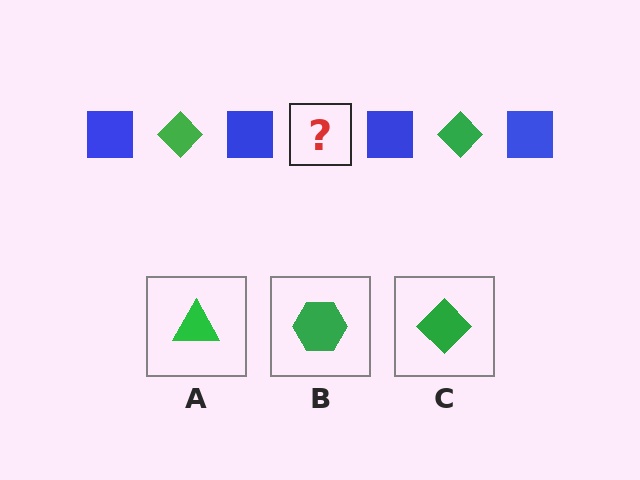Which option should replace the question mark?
Option C.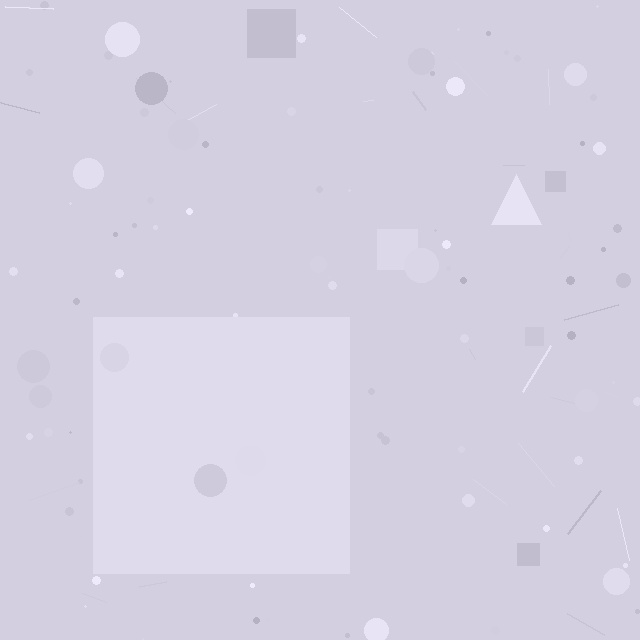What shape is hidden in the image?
A square is hidden in the image.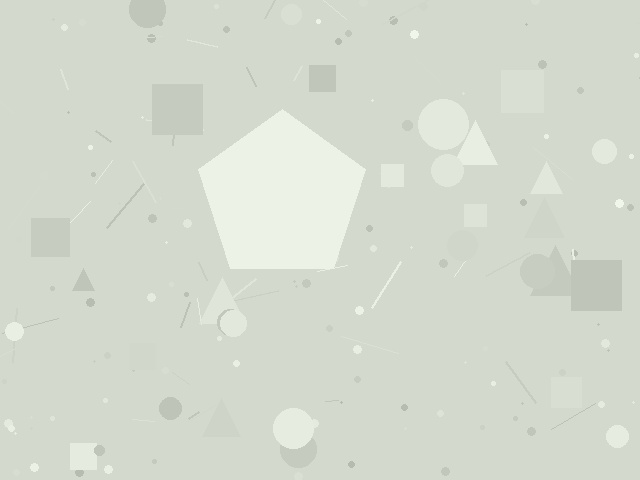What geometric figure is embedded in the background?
A pentagon is embedded in the background.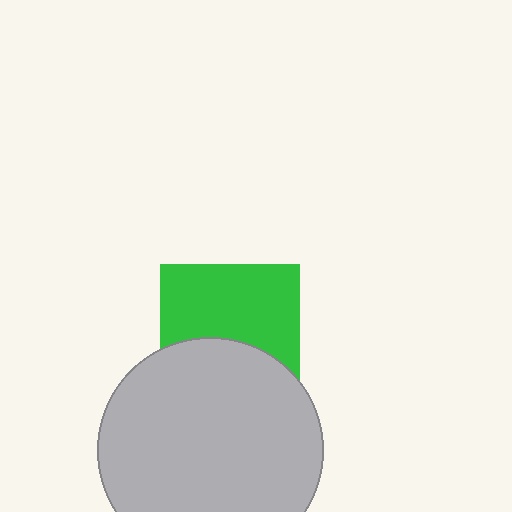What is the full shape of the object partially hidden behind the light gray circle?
The partially hidden object is a green square.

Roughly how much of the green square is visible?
About half of it is visible (roughly 59%).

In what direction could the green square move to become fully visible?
The green square could move up. That would shift it out from behind the light gray circle entirely.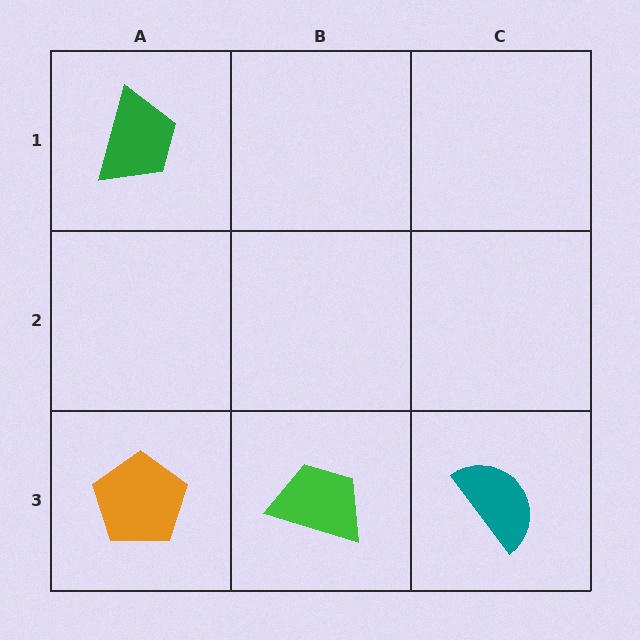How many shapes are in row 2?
0 shapes.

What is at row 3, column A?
An orange pentagon.